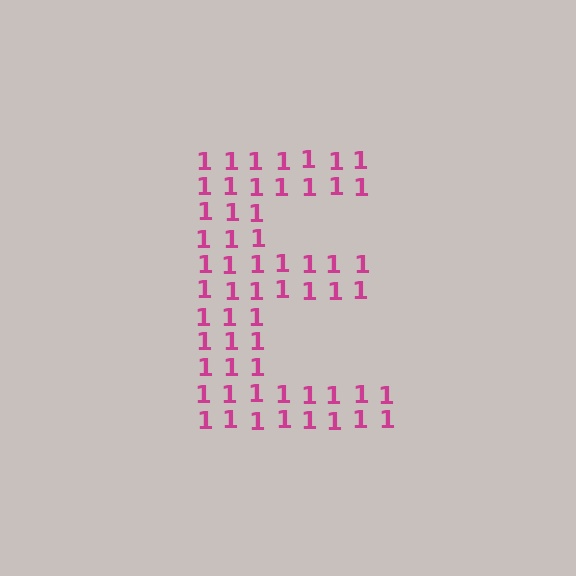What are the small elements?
The small elements are digit 1's.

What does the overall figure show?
The overall figure shows the letter E.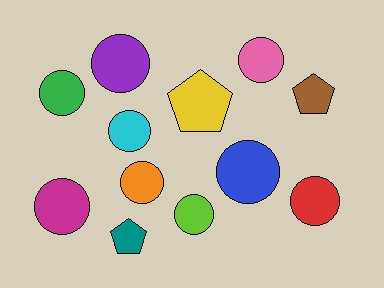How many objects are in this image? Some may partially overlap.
There are 12 objects.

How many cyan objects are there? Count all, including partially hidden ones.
There is 1 cyan object.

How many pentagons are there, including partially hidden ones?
There are 3 pentagons.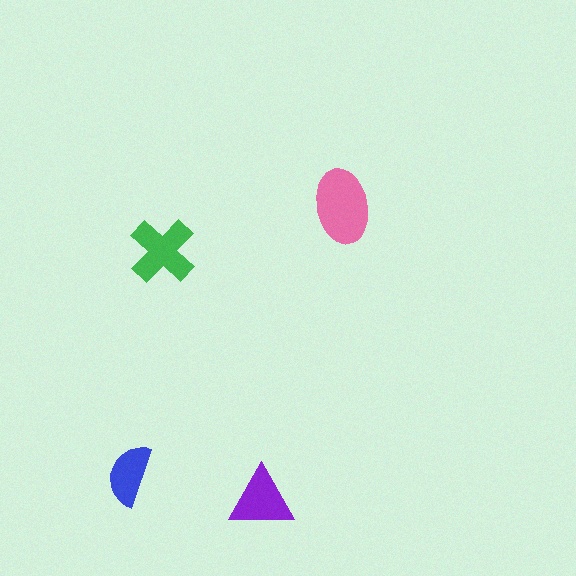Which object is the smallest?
The blue semicircle.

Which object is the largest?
The pink ellipse.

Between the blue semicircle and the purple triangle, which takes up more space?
The purple triangle.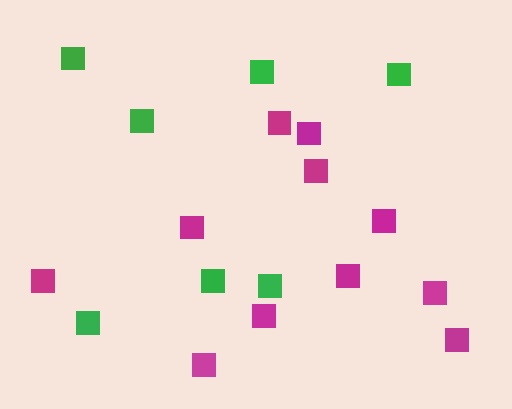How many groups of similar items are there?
There are 2 groups: one group of green squares (7) and one group of magenta squares (11).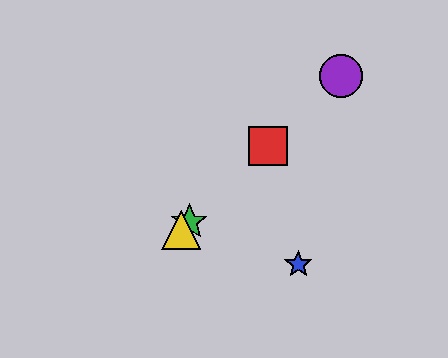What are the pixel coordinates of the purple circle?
The purple circle is at (341, 76).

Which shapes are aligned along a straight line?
The red square, the green star, the yellow triangle, the purple circle are aligned along a straight line.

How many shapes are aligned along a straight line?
4 shapes (the red square, the green star, the yellow triangle, the purple circle) are aligned along a straight line.